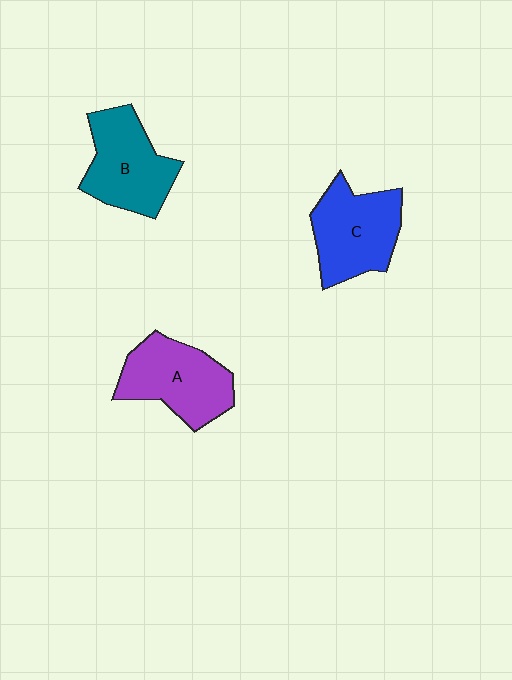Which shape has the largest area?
Shape A (purple).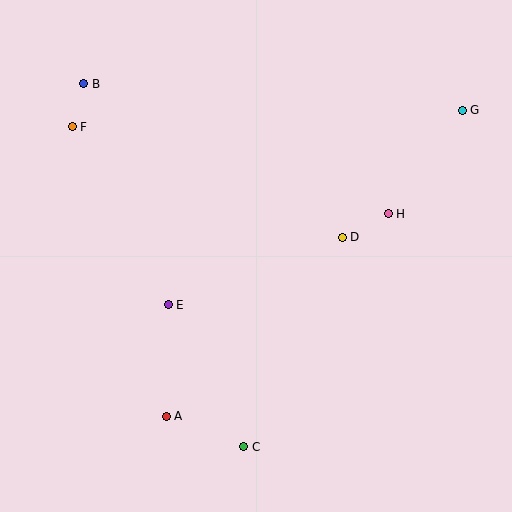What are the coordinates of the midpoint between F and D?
The midpoint between F and D is at (207, 182).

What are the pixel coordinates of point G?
Point G is at (462, 110).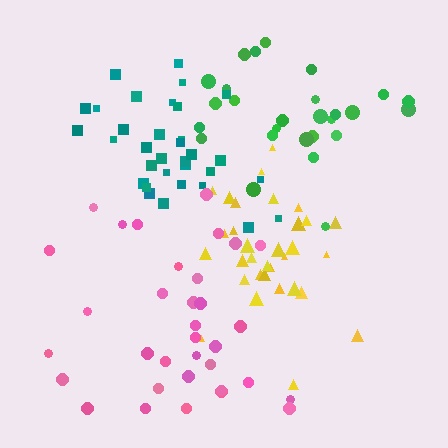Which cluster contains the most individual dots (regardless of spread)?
Pink (34).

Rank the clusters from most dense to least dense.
yellow, teal, green, pink.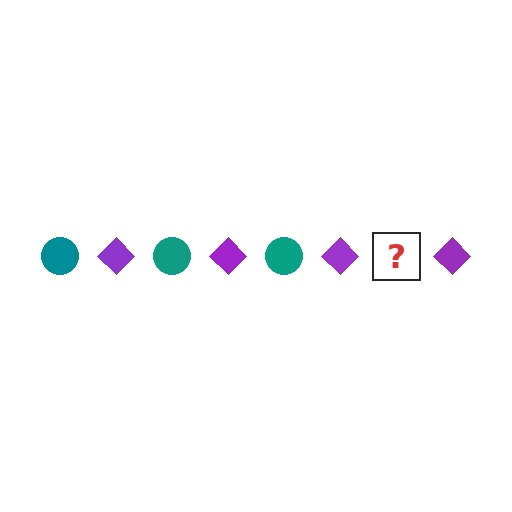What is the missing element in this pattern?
The missing element is a teal circle.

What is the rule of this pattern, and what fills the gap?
The rule is that the pattern alternates between teal circle and purple diamond. The gap should be filled with a teal circle.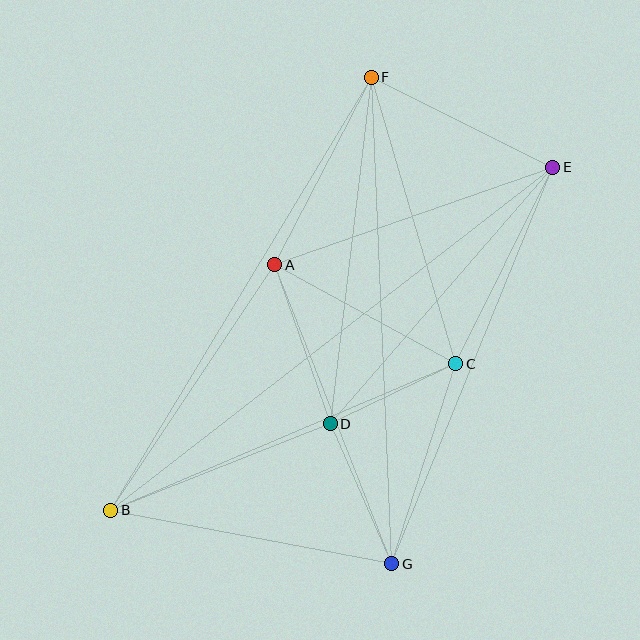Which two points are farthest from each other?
Points B and E are farthest from each other.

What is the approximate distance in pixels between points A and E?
The distance between A and E is approximately 295 pixels.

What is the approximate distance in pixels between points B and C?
The distance between B and C is approximately 375 pixels.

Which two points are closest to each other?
Points C and D are closest to each other.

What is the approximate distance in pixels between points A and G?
The distance between A and G is approximately 321 pixels.